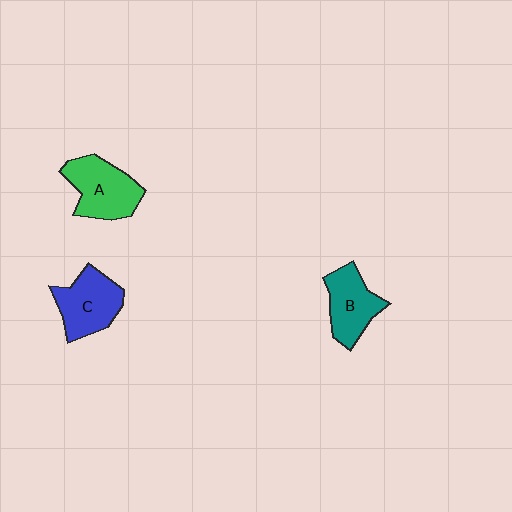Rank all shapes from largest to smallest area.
From largest to smallest: A (green), C (blue), B (teal).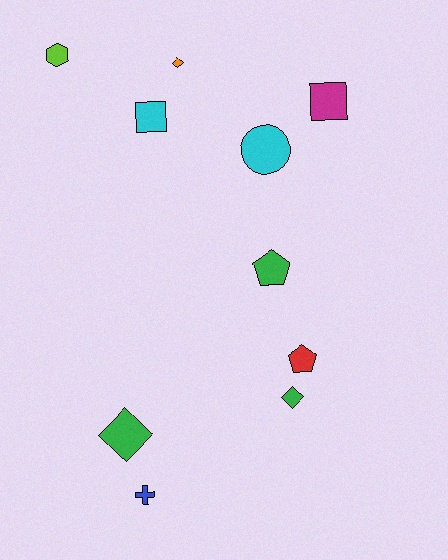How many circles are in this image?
There is 1 circle.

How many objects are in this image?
There are 10 objects.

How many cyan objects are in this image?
There are 2 cyan objects.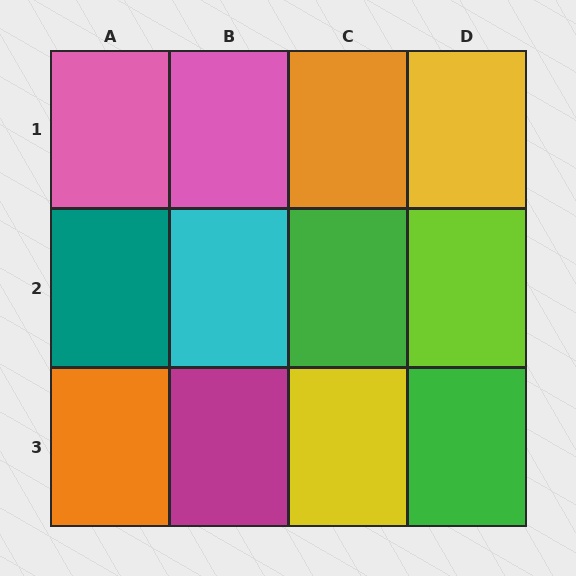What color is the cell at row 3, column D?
Green.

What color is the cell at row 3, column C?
Yellow.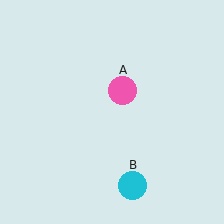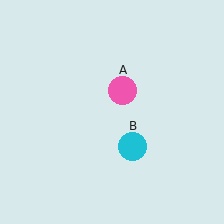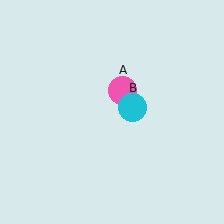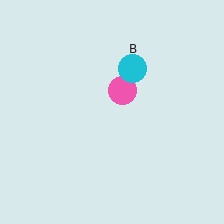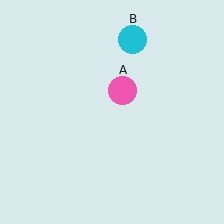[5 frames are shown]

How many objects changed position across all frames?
1 object changed position: cyan circle (object B).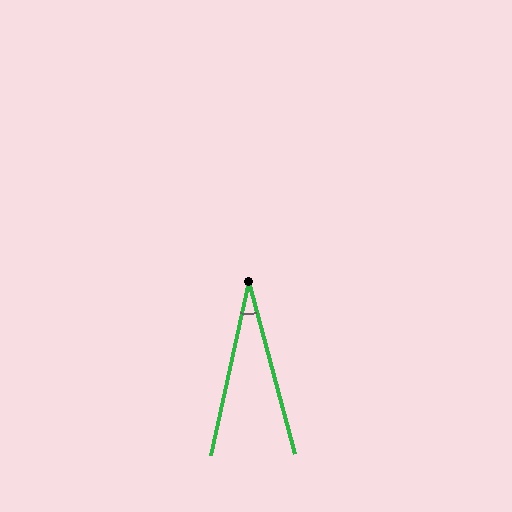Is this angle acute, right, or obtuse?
It is acute.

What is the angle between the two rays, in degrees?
Approximately 27 degrees.